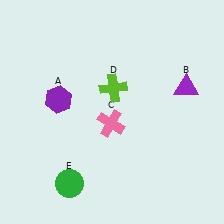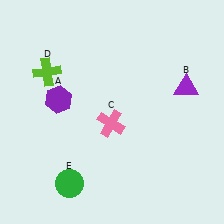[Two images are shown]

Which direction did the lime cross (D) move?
The lime cross (D) moved left.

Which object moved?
The lime cross (D) moved left.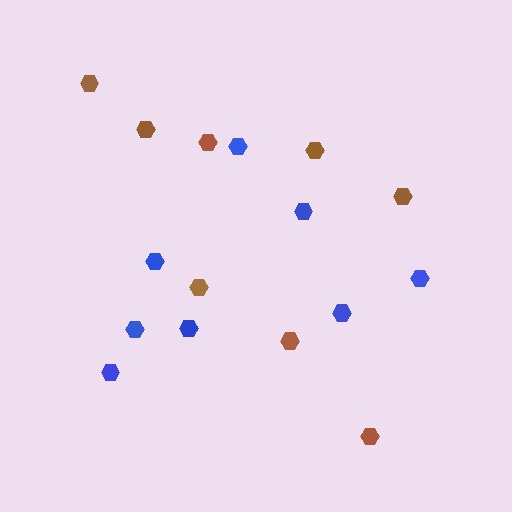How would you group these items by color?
There are 2 groups: one group of brown hexagons (8) and one group of blue hexagons (8).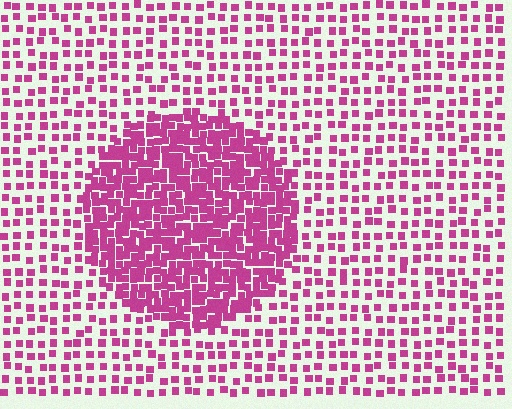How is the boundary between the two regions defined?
The boundary is defined by a change in element density (approximately 2.5x ratio). All elements are the same color, size, and shape.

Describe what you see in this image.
The image contains small magenta elements arranged at two different densities. A circle-shaped region is visible where the elements are more densely packed than the surrounding area.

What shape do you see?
I see a circle.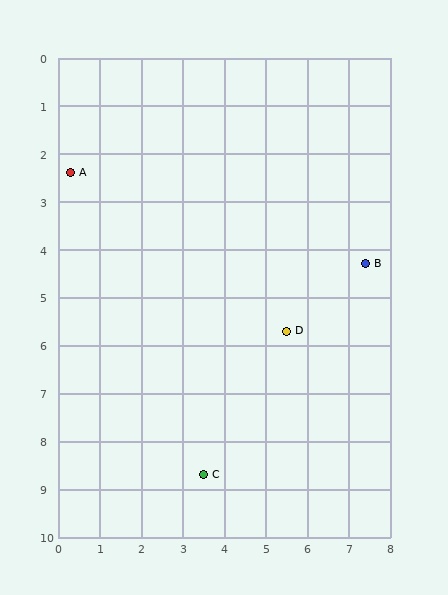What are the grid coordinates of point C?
Point C is at approximately (3.5, 8.7).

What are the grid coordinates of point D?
Point D is at approximately (5.5, 5.7).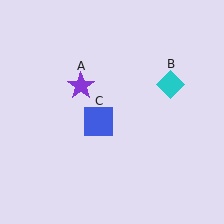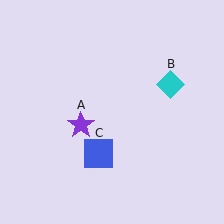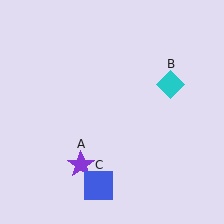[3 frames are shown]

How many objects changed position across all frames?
2 objects changed position: purple star (object A), blue square (object C).